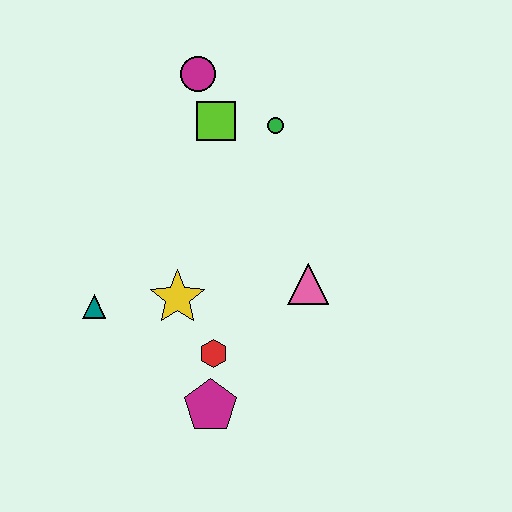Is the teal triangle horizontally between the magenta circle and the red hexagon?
No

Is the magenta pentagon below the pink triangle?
Yes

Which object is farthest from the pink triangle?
The magenta circle is farthest from the pink triangle.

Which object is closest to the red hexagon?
The magenta pentagon is closest to the red hexagon.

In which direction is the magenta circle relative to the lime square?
The magenta circle is above the lime square.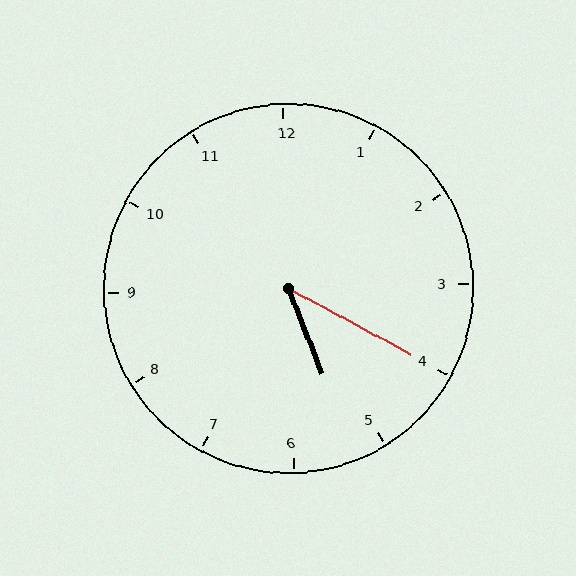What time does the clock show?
5:20.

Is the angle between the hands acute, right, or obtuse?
It is acute.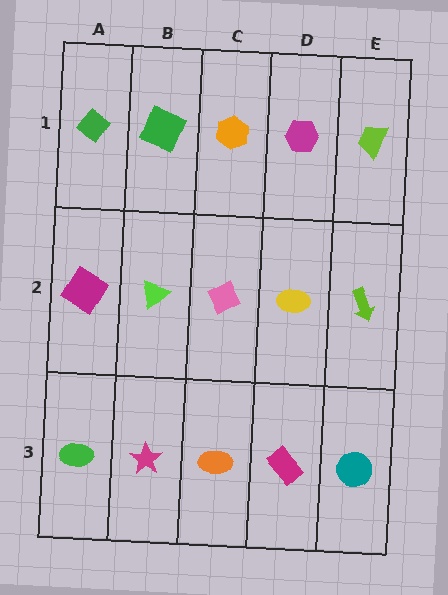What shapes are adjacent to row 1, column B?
A lime triangle (row 2, column B), a green diamond (row 1, column A), an orange hexagon (row 1, column C).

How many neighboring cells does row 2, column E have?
3.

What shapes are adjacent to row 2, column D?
A magenta hexagon (row 1, column D), a magenta rectangle (row 3, column D), a pink diamond (row 2, column C), a lime arrow (row 2, column E).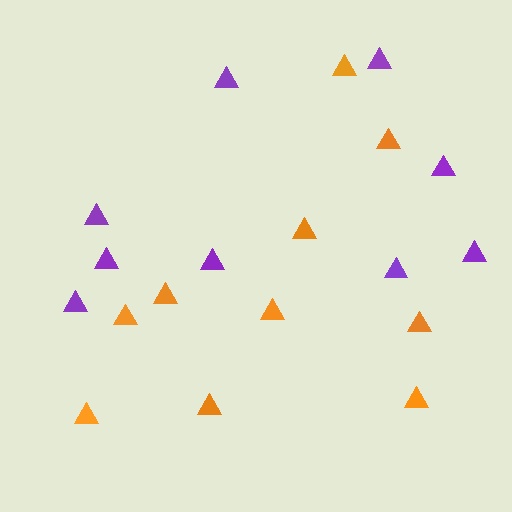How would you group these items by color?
There are 2 groups: one group of purple triangles (9) and one group of orange triangles (10).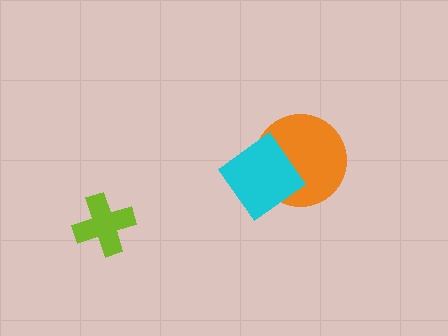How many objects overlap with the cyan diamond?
1 object overlaps with the cyan diamond.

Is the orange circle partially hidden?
Yes, it is partially covered by another shape.